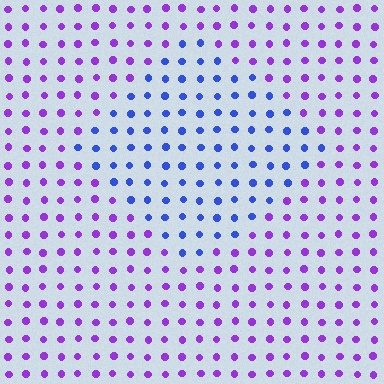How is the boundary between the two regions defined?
The boundary is defined purely by a slight shift in hue (about 48 degrees). Spacing, size, and orientation are identical on both sides.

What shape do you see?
I see a diamond.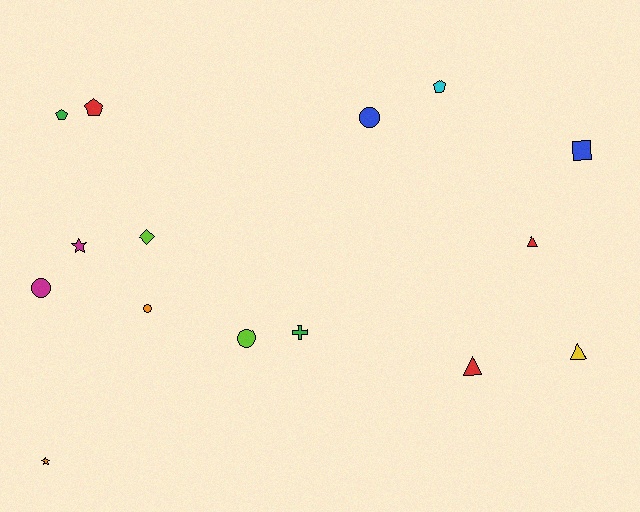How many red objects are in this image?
There are 3 red objects.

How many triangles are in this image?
There are 3 triangles.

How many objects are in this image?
There are 15 objects.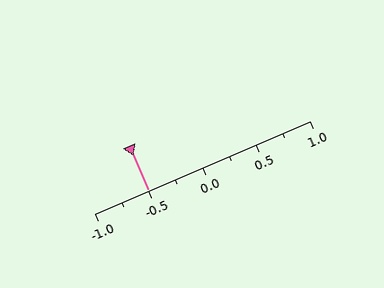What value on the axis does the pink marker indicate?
The marker indicates approximately -0.5.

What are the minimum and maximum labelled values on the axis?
The axis runs from -1.0 to 1.0.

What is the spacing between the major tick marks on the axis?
The major ticks are spaced 0.5 apart.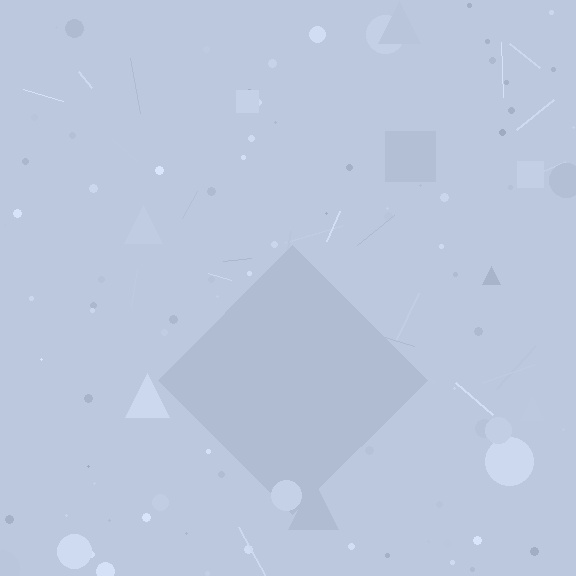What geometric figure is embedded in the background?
A diamond is embedded in the background.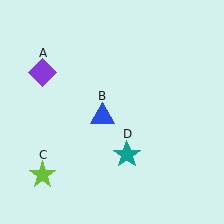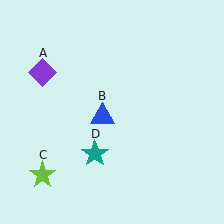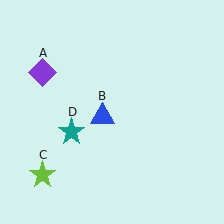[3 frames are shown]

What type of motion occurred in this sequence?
The teal star (object D) rotated clockwise around the center of the scene.